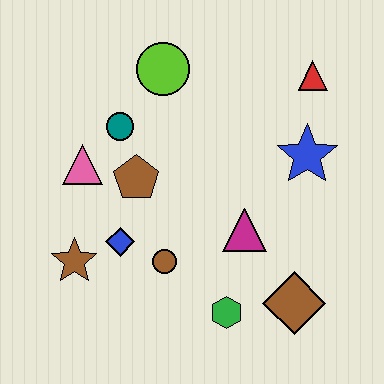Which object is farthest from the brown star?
The red triangle is farthest from the brown star.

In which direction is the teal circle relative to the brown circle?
The teal circle is above the brown circle.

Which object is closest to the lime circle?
The teal circle is closest to the lime circle.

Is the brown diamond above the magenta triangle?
No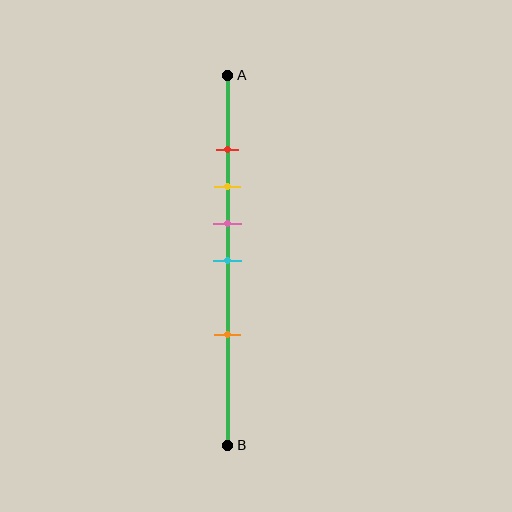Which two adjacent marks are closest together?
The red and yellow marks are the closest adjacent pair.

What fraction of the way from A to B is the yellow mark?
The yellow mark is approximately 30% (0.3) of the way from A to B.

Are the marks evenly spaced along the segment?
No, the marks are not evenly spaced.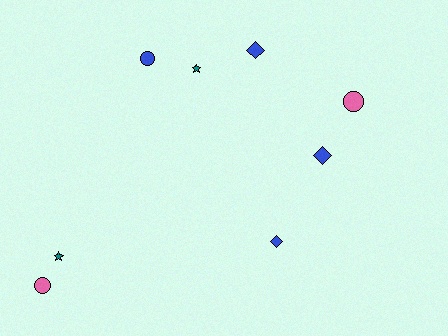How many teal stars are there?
There are 2 teal stars.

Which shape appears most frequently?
Circle, with 3 objects.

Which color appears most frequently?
Blue, with 4 objects.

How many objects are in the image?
There are 8 objects.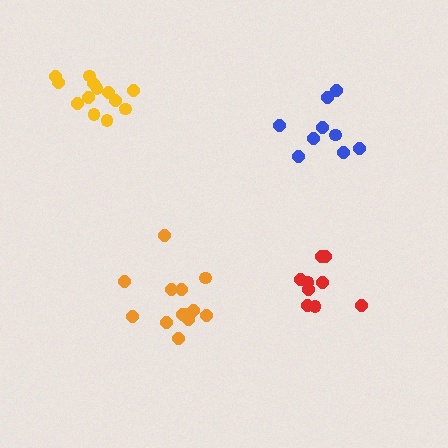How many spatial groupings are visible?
There are 4 spatial groupings.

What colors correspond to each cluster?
The clusters are colored: yellow, blue, orange, red.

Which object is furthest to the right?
The blue cluster is rightmost.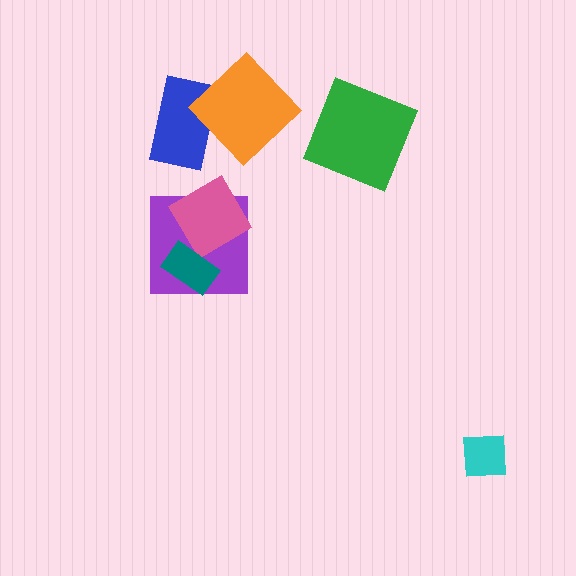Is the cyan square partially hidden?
No, no other shape covers it.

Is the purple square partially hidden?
Yes, it is partially covered by another shape.